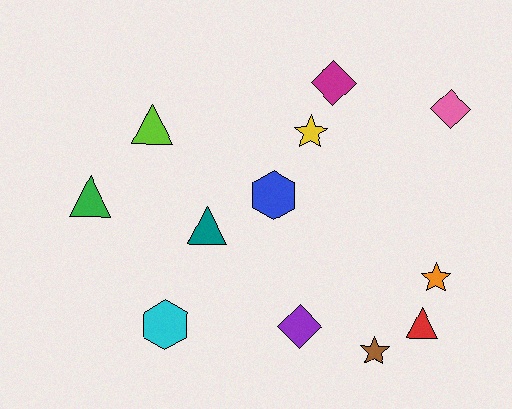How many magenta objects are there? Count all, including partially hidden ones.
There is 1 magenta object.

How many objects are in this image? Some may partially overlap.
There are 12 objects.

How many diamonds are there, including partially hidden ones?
There are 3 diamonds.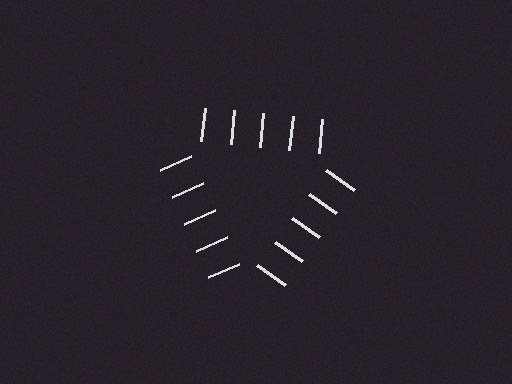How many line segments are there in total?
15 — 5 along each of the 3 edges.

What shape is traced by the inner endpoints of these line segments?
An illusory triangle — the line segments terminate on its edges but no continuous stroke is drawn.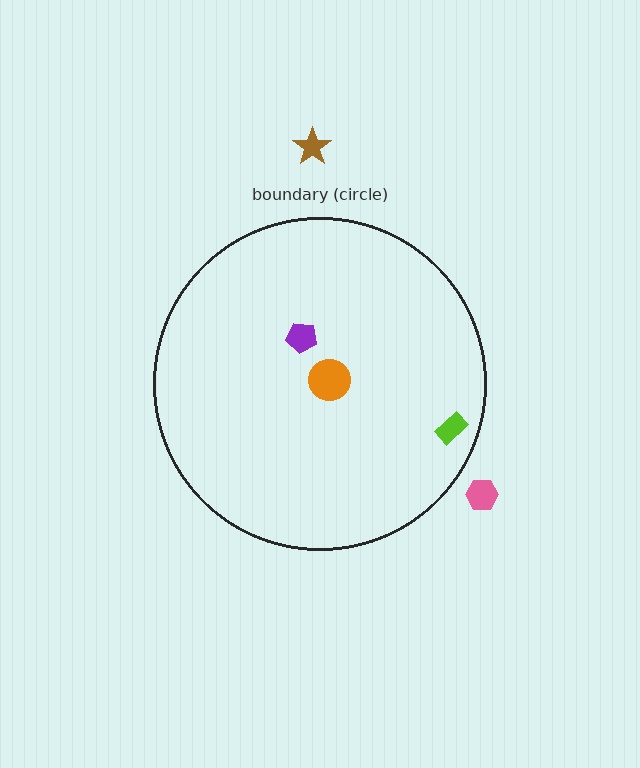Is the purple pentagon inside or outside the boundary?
Inside.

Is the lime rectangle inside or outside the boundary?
Inside.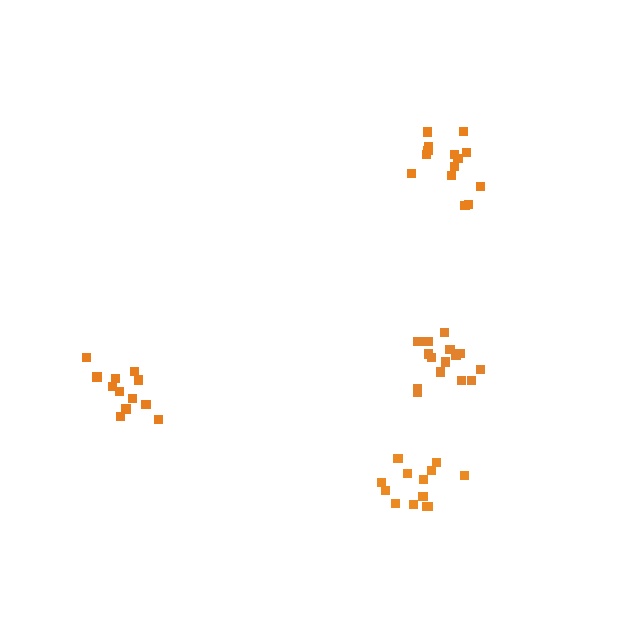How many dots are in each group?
Group 1: 14 dots, Group 2: 12 dots, Group 3: 13 dots, Group 4: 15 dots (54 total).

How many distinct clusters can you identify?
There are 4 distinct clusters.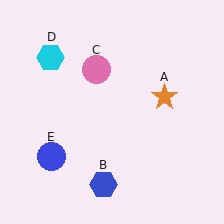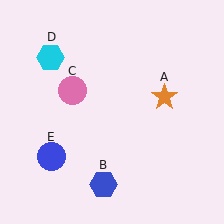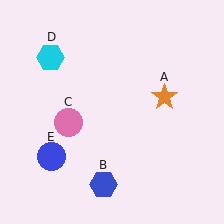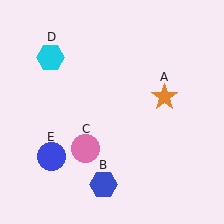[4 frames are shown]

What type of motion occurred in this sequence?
The pink circle (object C) rotated counterclockwise around the center of the scene.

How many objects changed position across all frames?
1 object changed position: pink circle (object C).